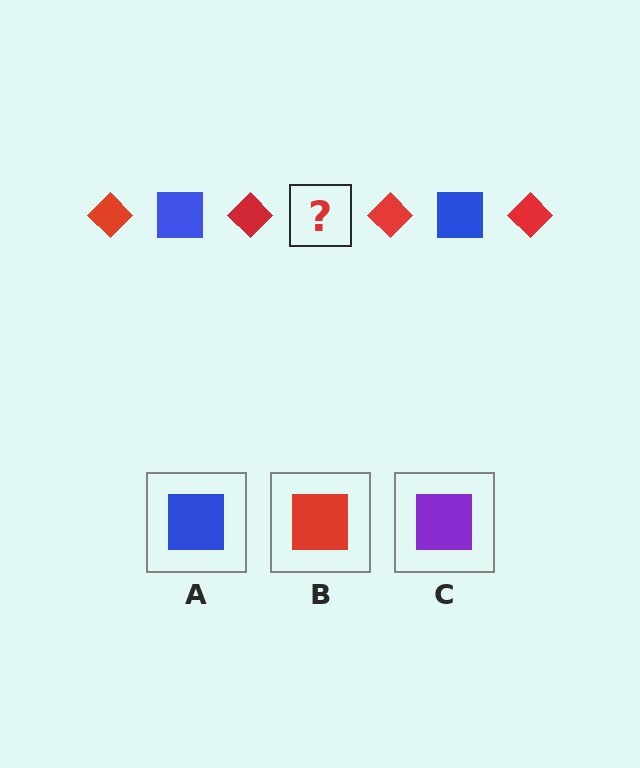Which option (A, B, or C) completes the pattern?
A.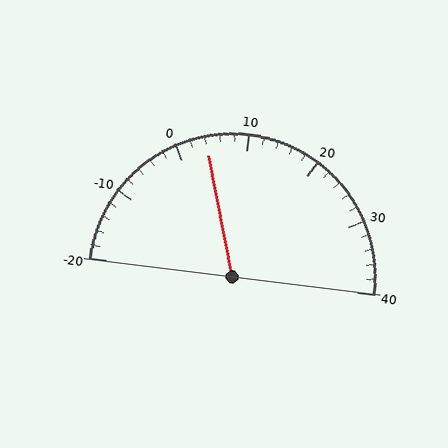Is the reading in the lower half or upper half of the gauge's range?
The reading is in the lower half of the range (-20 to 40).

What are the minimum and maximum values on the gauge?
The gauge ranges from -20 to 40.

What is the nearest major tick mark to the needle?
The nearest major tick mark is 0.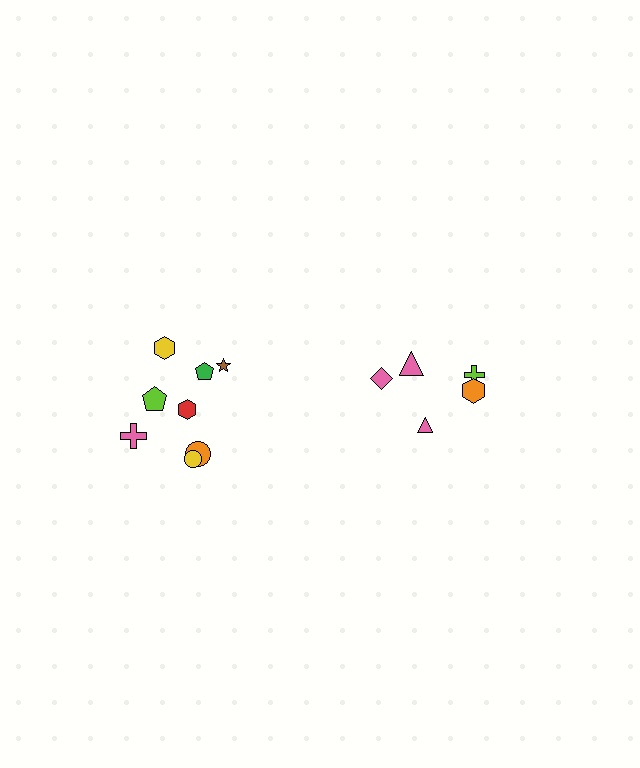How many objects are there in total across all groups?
There are 13 objects.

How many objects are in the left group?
There are 8 objects.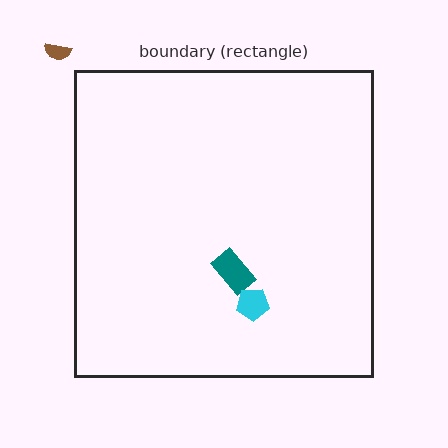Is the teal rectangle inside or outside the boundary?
Inside.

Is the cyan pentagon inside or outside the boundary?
Inside.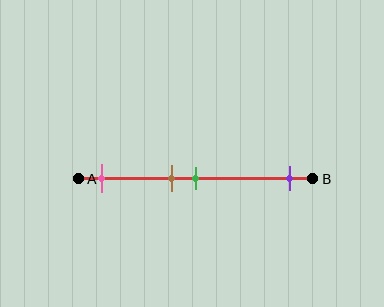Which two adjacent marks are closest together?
The brown and green marks are the closest adjacent pair.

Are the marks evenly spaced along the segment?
No, the marks are not evenly spaced.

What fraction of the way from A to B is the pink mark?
The pink mark is approximately 10% (0.1) of the way from A to B.